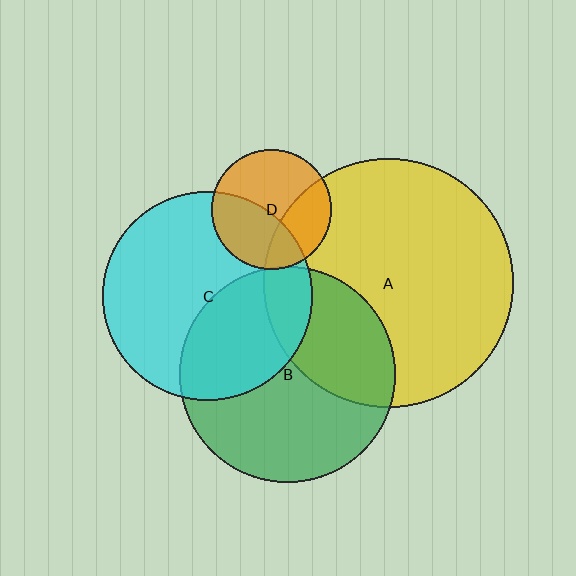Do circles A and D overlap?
Yes.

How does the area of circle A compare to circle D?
Approximately 4.3 times.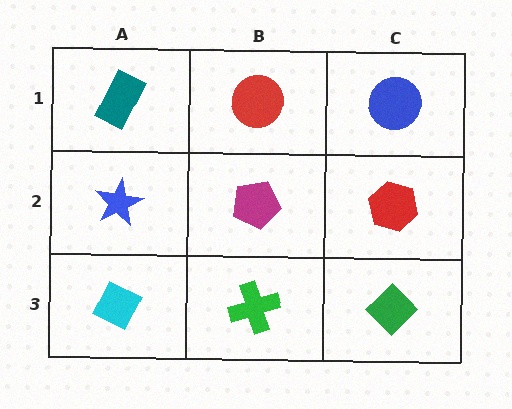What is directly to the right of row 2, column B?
A red hexagon.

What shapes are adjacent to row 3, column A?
A blue star (row 2, column A), a green cross (row 3, column B).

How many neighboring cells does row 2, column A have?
3.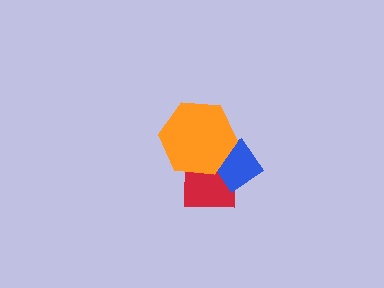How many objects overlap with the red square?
2 objects overlap with the red square.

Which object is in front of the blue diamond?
The orange hexagon is in front of the blue diamond.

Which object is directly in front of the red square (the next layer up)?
The blue diamond is directly in front of the red square.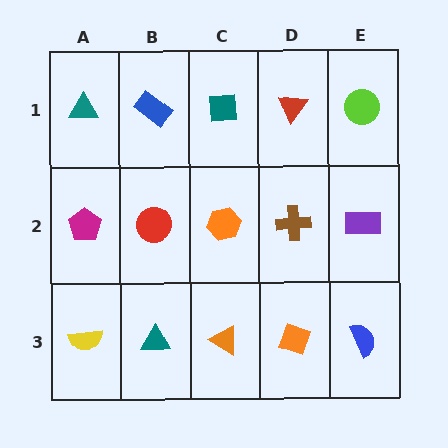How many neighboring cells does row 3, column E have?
2.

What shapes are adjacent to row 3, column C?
An orange hexagon (row 2, column C), a teal triangle (row 3, column B), an orange diamond (row 3, column D).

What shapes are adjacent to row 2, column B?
A blue rectangle (row 1, column B), a teal triangle (row 3, column B), a magenta pentagon (row 2, column A), an orange hexagon (row 2, column C).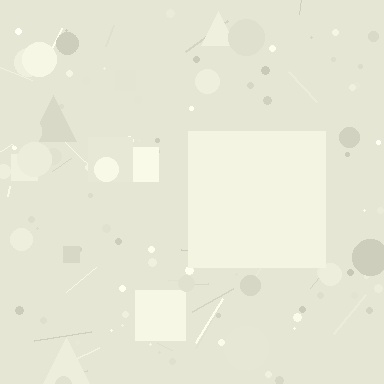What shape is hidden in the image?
A square is hidden in the image.